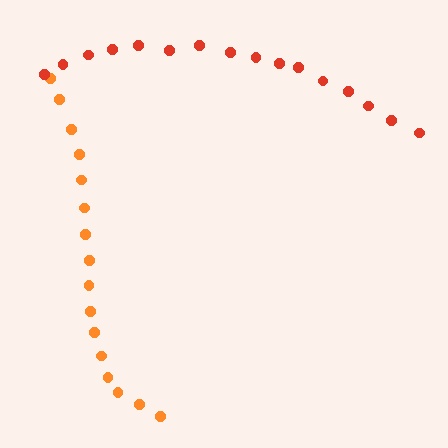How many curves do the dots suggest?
There are 2 distinct paths.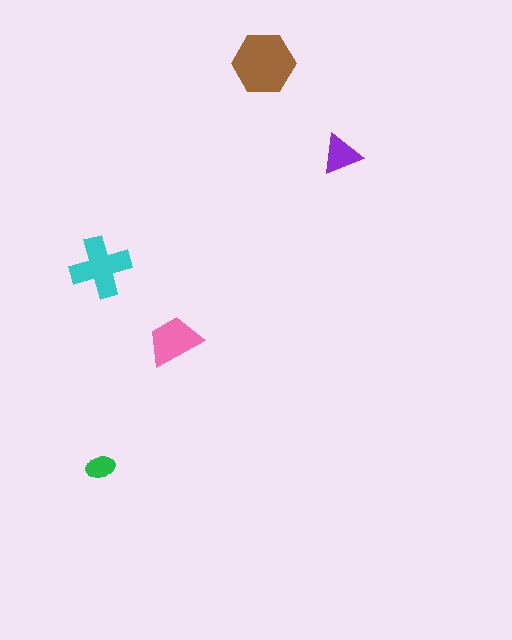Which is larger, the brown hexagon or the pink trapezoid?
The brown hexagon.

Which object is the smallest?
The green ellipse.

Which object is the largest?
The brown hexagon.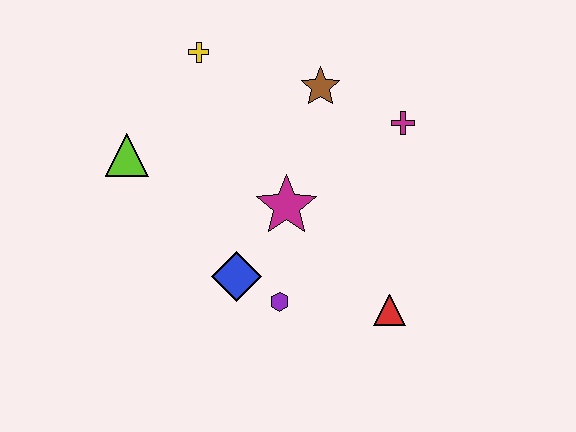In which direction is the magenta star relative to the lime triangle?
The magenta star is to the right of the lime triangle.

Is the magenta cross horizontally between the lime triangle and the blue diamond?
No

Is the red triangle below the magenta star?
Yes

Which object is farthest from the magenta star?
The yellow cross is farthest from the magenta star.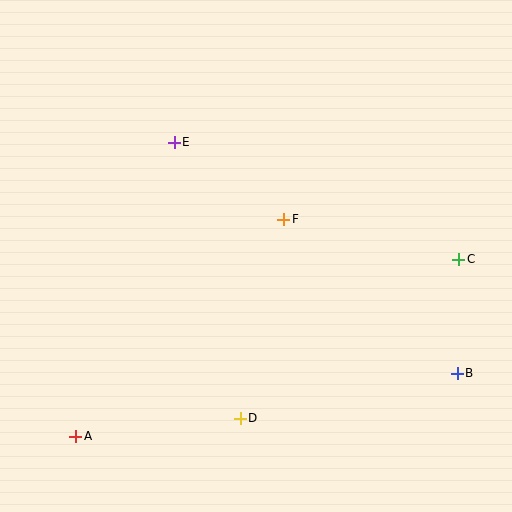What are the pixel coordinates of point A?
Point A is at (76, 436).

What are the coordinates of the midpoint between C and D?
The midpoint between C and D is at (350, 339).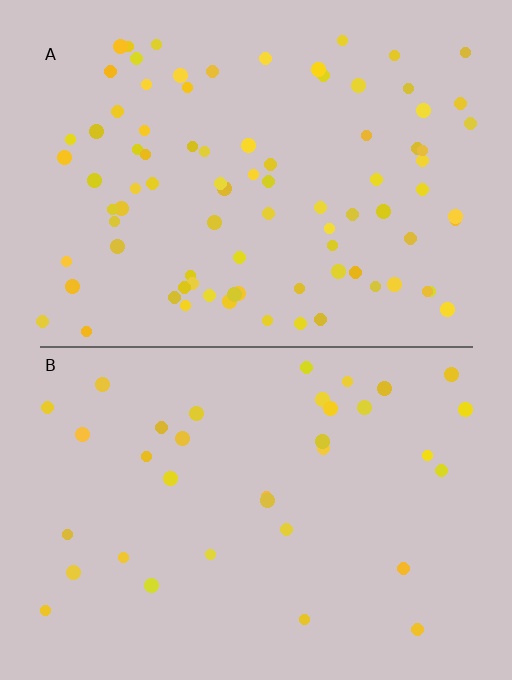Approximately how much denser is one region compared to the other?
Approximately 2.5× — region A over region B.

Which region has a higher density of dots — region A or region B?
A (the top).